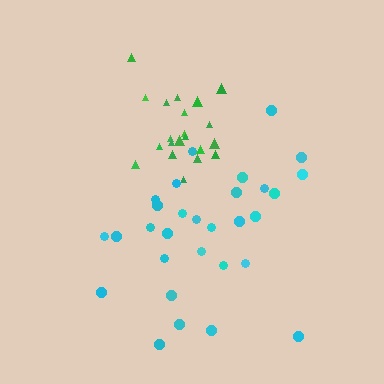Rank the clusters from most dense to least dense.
green, cyan.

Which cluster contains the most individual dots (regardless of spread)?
Cyan (30).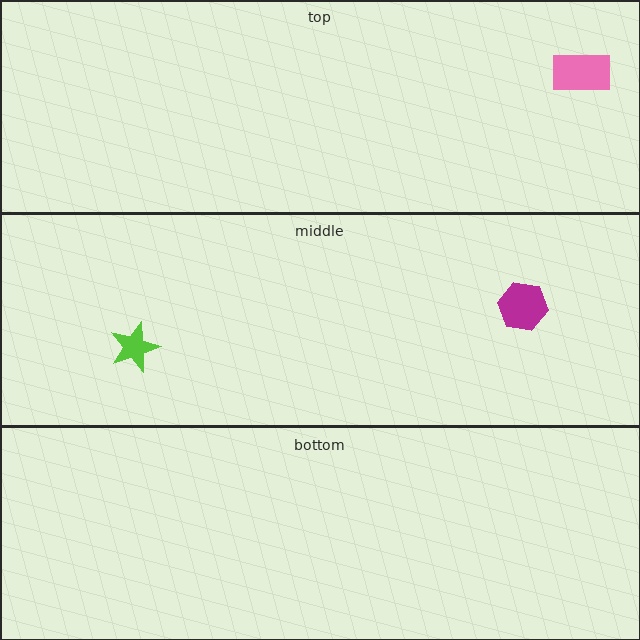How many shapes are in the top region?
1.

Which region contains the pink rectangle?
The top region.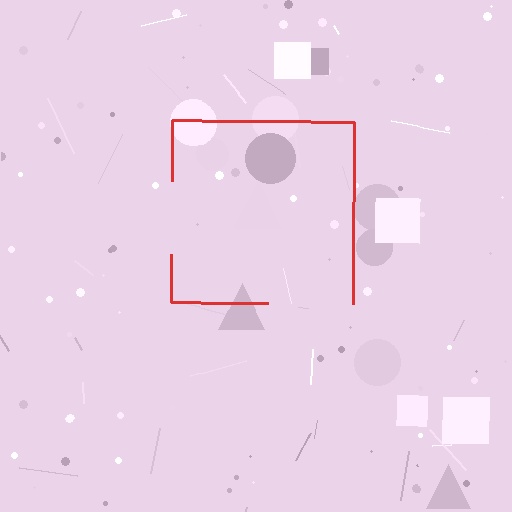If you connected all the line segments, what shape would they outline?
They would outline a square.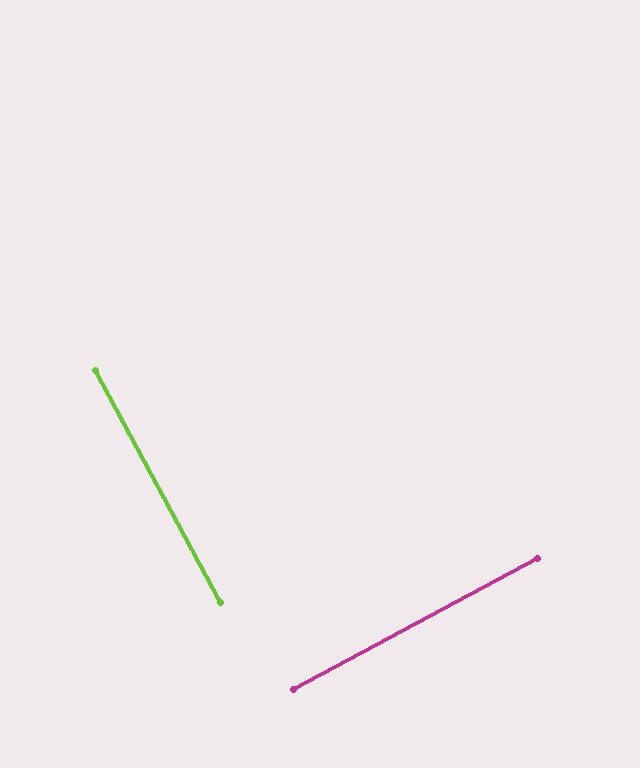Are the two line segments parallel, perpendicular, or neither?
Perpendicular — they meet at approximately 90°.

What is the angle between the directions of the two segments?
Approximately 90 degrees.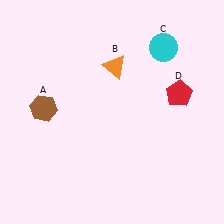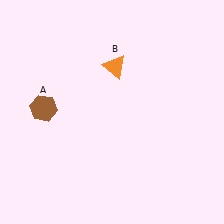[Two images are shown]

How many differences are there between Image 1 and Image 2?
There are 2 differences between the two images.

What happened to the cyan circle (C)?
The cyan circle (C) was removed in Image 2. It was in the top-right area of Image 1.